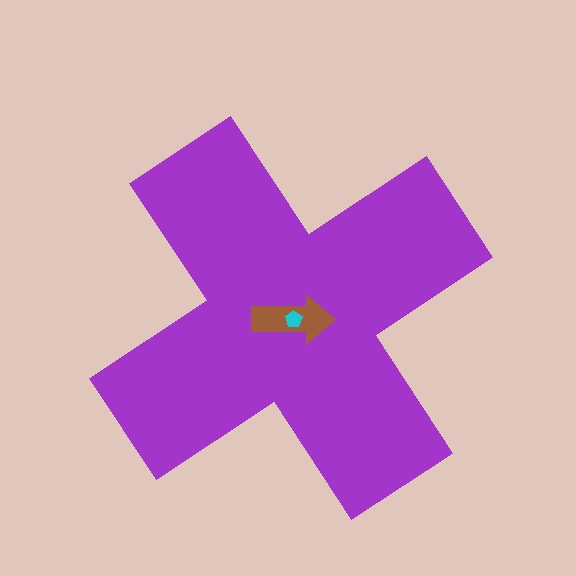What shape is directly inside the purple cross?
The brown arrow.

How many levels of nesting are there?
3.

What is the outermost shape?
The purple cross.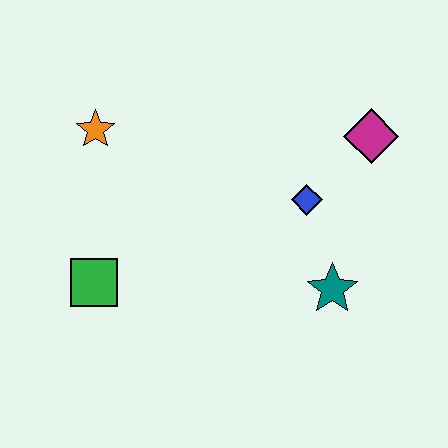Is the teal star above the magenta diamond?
No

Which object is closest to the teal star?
The blue diamond is closest to the teal star.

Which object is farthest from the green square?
The magenta diamond is farthest from the green square.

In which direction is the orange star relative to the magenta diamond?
The orange star is to the left of the magenta diamond.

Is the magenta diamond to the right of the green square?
Yes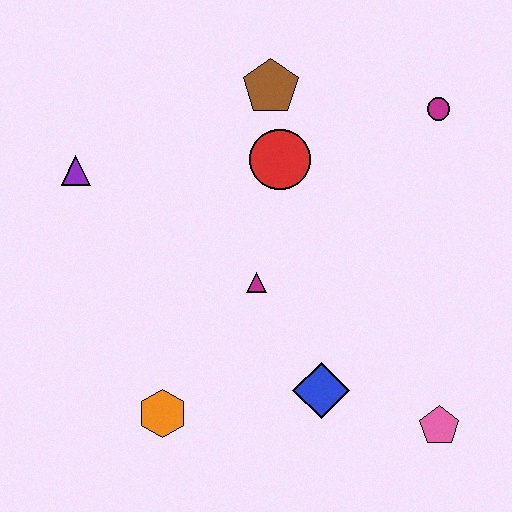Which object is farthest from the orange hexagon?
The magenta circle is farthest from the orange hexagon.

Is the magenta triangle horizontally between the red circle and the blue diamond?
No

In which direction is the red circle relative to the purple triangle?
The red circle is to the right of the purple triangle.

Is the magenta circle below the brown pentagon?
Yes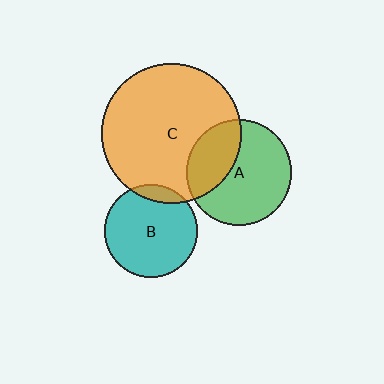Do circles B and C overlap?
Yes.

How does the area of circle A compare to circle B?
Approximately 1.3 times.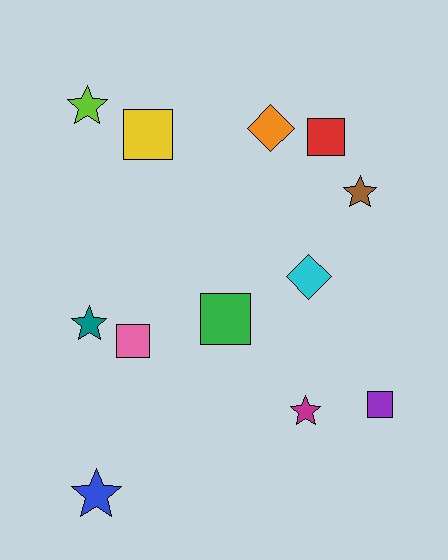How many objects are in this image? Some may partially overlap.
There are 12 objects.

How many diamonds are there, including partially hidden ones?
There are 2 diamonds.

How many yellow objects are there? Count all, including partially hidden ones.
There is 1 yellow object.